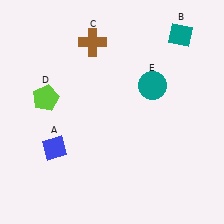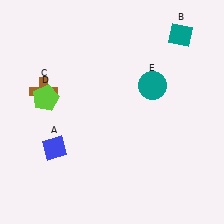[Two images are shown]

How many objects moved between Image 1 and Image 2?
1 object moved between the two images.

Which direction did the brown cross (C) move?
The brown cross (C) moved down.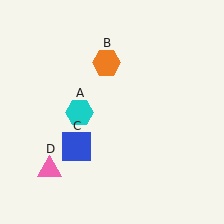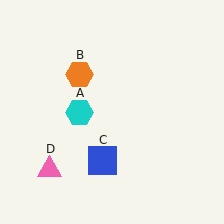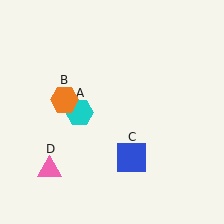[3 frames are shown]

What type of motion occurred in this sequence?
The orange hexagon (object B), blue square (object C) rotated counterclockwise around the center of the scene.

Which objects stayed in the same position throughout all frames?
Cyan hexagon (object A) and pink triangle (object D) remained stationary.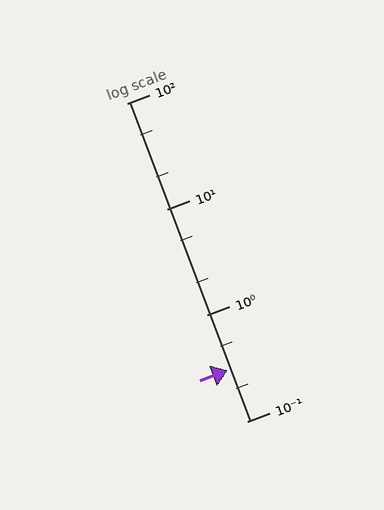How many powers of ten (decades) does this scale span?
The scale spans 3 decades, from 0.1 to 100.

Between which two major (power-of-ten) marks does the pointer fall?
The pointer is between 0.1 and 1.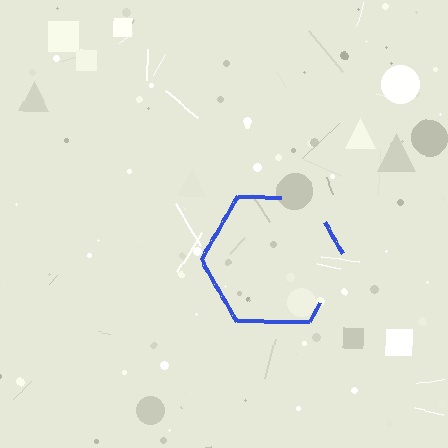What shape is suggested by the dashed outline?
The dashed outline suggests a hexagon.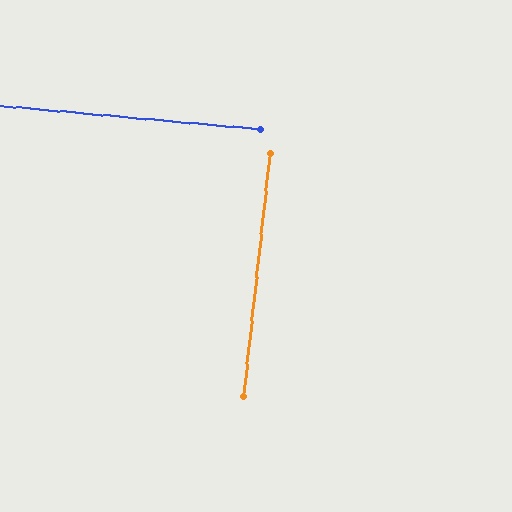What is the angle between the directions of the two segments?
Approximately 89 degrees.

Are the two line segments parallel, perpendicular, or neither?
Perpendicular — they meet at approximately 89°.